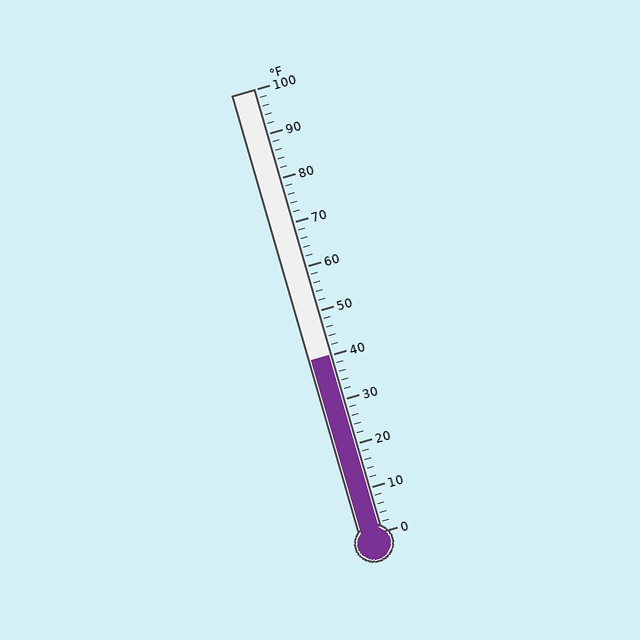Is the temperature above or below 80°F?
The temperature is below 80°F.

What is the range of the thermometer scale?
The thermometer scale ranges from 0°F to 100°F.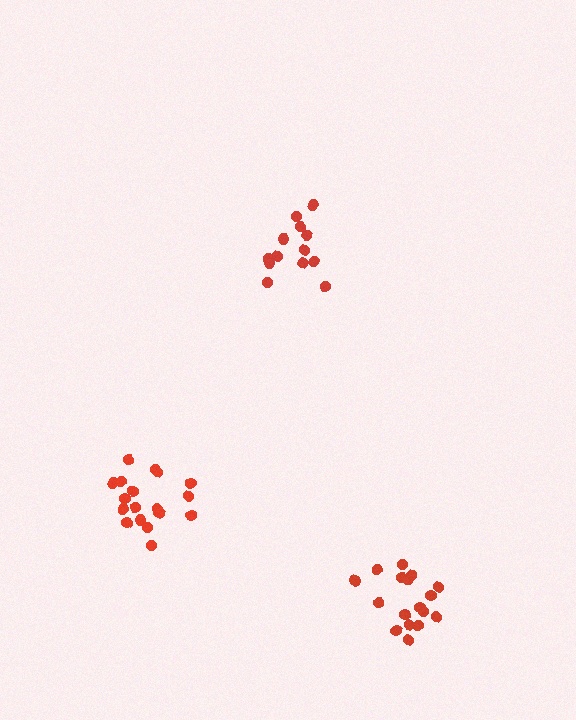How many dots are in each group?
Group 1: 18 dots, Group 2: 17 dots, Group 3: 14 dots (49 total).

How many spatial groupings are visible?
There are 3 spatial groupings.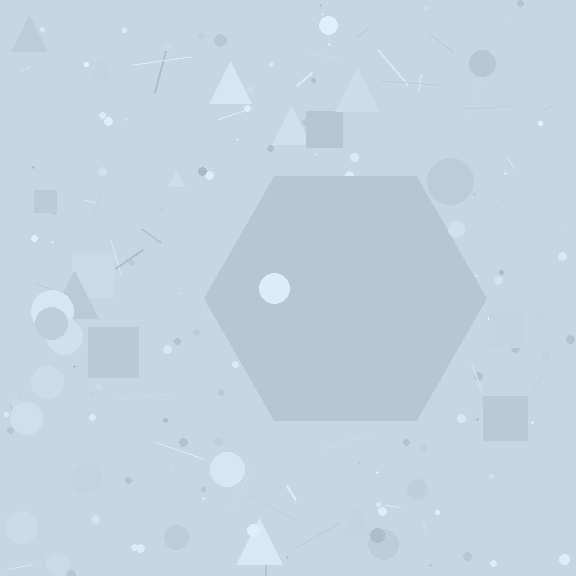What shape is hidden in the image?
A hexagon is hidden in the image.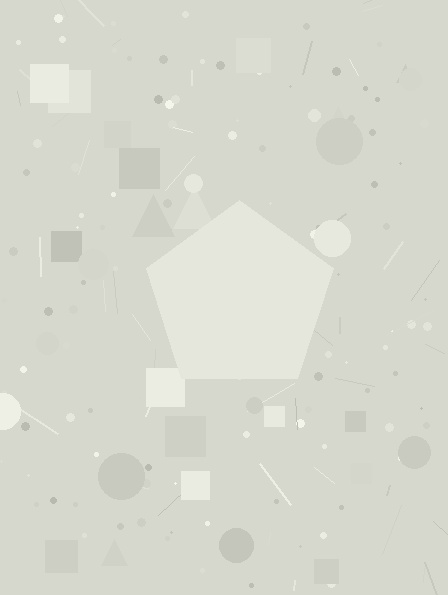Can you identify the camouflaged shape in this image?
The camouflaged shape is a pentagon.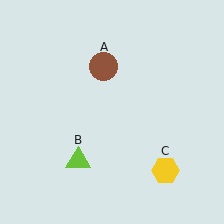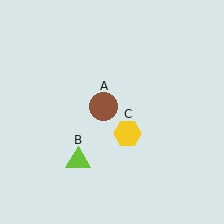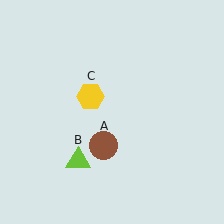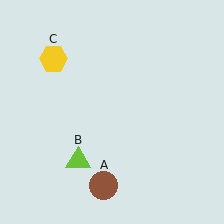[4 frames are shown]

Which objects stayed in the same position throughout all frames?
Lime triangle (object B) remained stationary.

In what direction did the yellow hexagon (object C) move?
The yellow hexagon (object C) moved up and to the left.